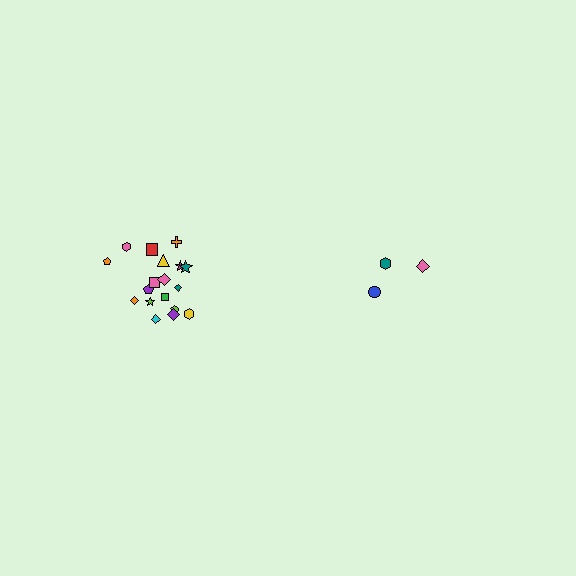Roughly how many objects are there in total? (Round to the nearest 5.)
Roughly 20 objects in total.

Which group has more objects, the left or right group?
The left group.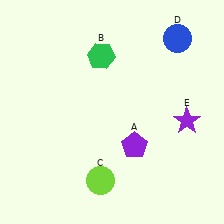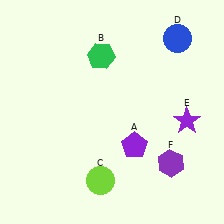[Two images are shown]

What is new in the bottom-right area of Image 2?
A purple hexagon (F) was added in the bottom-right area of Image 2.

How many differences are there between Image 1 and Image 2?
There is 1 difference between the two images.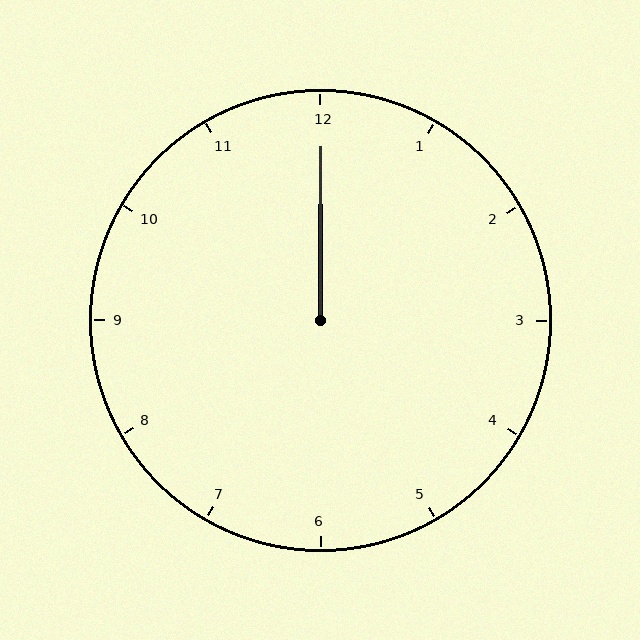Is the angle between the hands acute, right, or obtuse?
It is acute.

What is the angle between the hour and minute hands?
Approximately 0 degrees.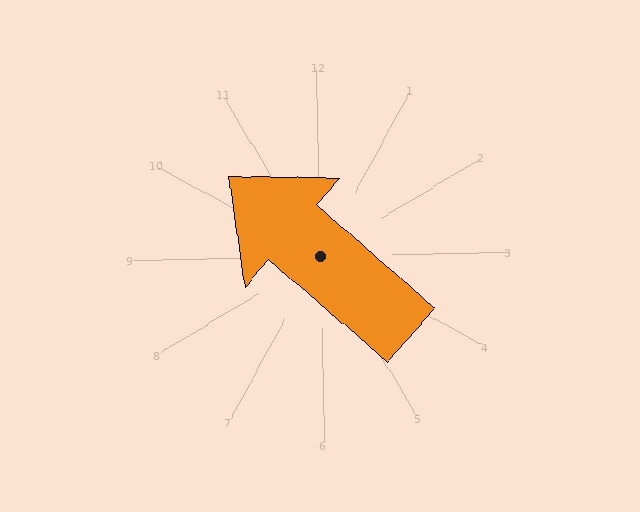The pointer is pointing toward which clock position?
Roughly 10 o'clock.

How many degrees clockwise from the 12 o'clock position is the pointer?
Approximately 312 degrees.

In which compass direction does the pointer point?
Northwest.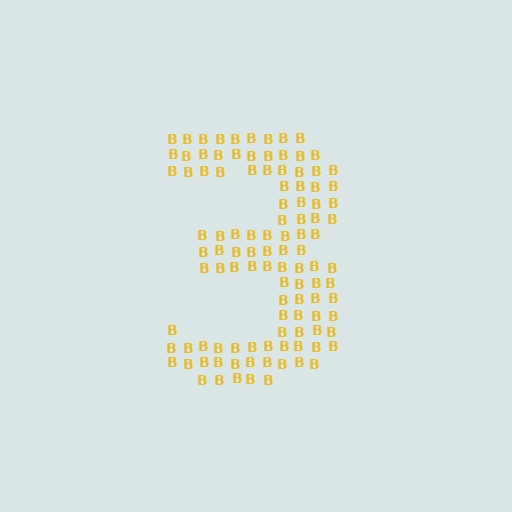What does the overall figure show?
The overall figure shows the digit 3.